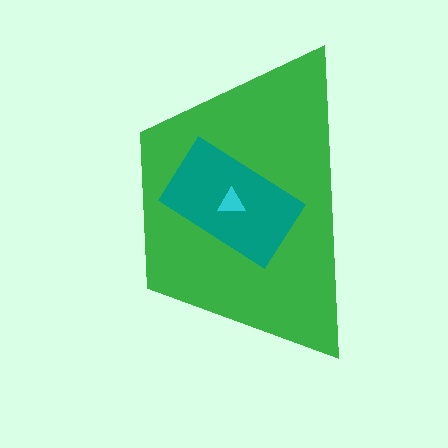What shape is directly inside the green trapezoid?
The teal rectangle.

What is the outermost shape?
The green trapezoid.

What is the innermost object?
The cyan triangle.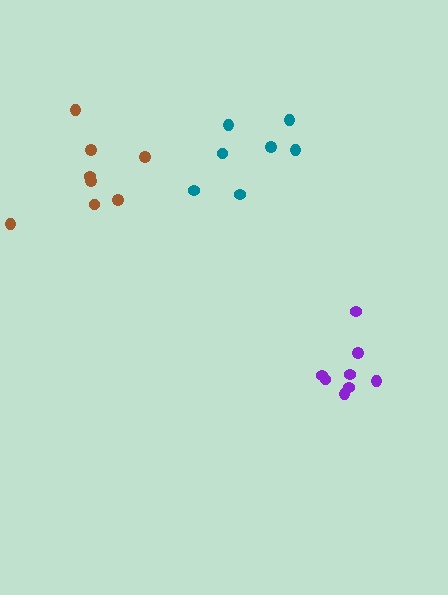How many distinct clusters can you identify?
There are 3 distinct clusters.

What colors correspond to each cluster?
The clusters are colored: brown, purple, teal.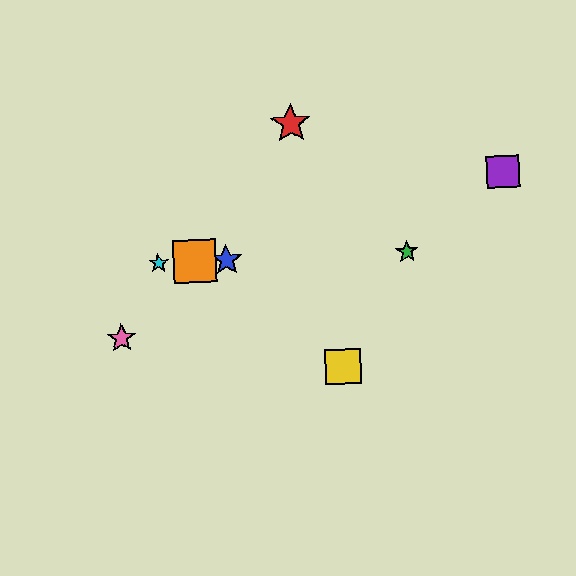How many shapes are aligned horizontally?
4 shapes (the blue star, the green star, the orange square, the cyan star) are aligned horizontally.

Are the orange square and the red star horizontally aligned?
No, the orange square is at y≈261 and the red star is at y≈124.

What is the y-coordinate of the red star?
The red star is at y≈124.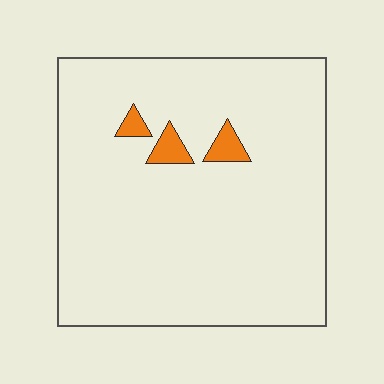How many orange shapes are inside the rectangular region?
3.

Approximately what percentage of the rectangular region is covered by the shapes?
Approximately 5%.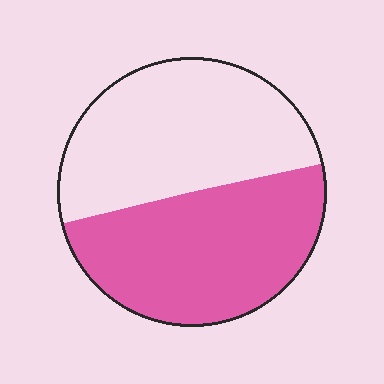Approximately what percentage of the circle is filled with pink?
Approximately 50%.